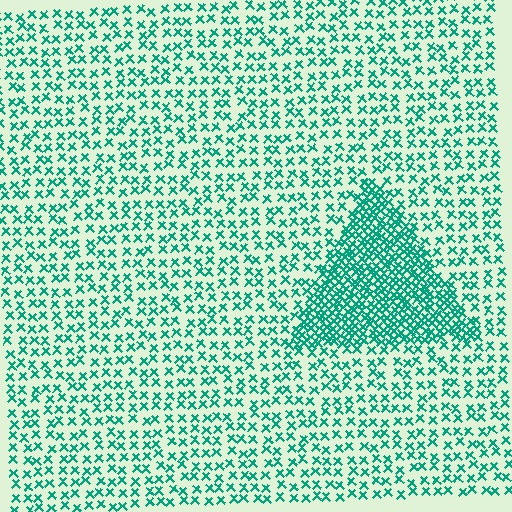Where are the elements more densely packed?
The elements are more densely packed inside the triangle boundary.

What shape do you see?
I see a triangle.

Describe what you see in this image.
The image contains small teal elements arranged at two different densities. A triangle-shaped region is visible where the elements are more densely packed than the surrounding area.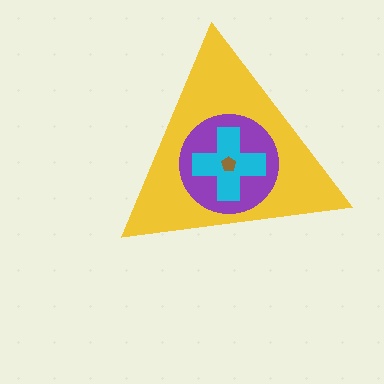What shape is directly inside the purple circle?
The cyan cross.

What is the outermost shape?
The yellow triangle.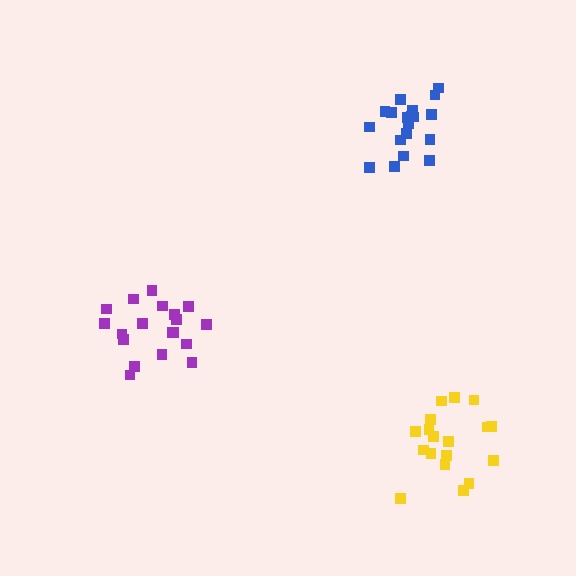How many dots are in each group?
Group 1: 19 dots, Group 2: 19 dots, Group 3: 18 dots (56 total).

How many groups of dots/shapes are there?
There are 3 groups.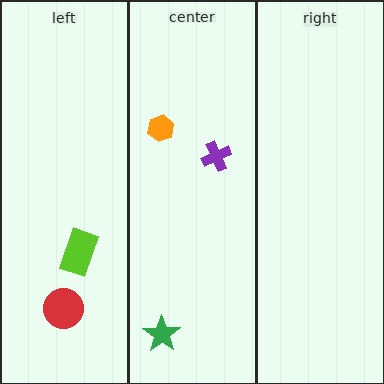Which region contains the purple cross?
The center region.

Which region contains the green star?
The center region.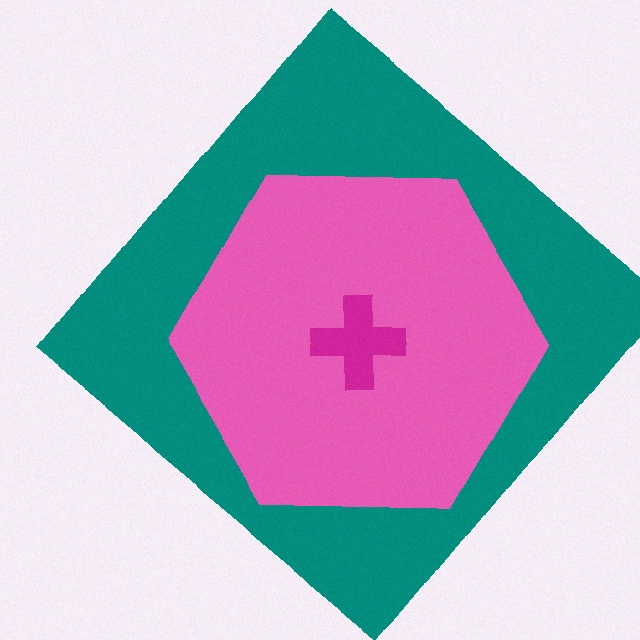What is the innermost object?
The magenta cross.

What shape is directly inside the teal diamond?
The pink hexagon.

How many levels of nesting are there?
3.